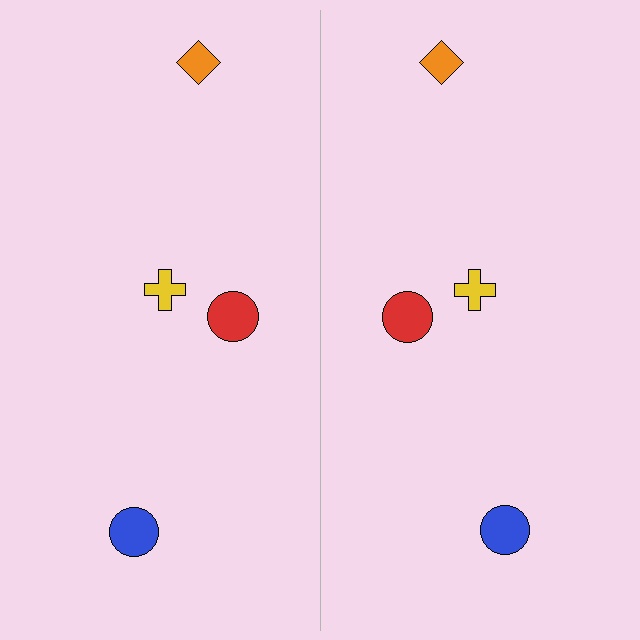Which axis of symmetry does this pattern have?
The pattern has a vertical axis of symmetry running through the center of the image.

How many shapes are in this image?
There are 8 shapes in this image.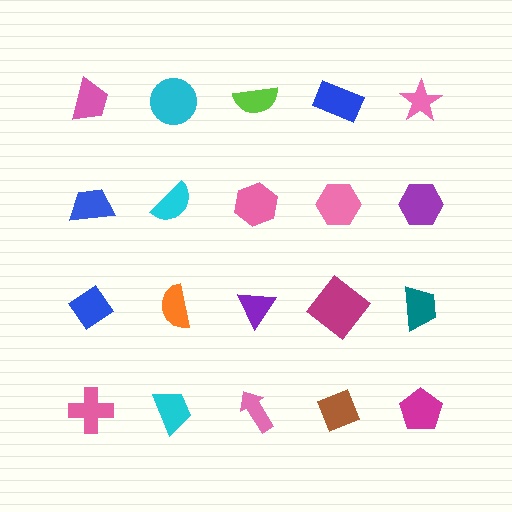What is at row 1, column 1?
A pink trapezoid.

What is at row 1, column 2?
A cyan circle.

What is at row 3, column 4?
A magenta diamond.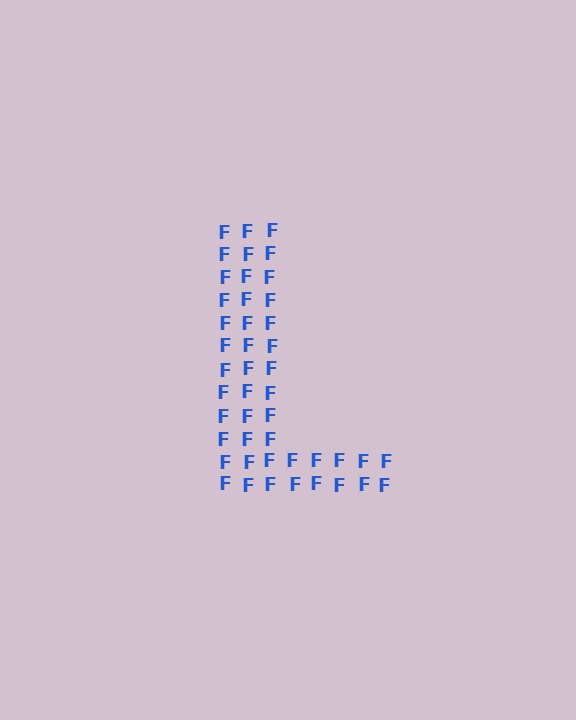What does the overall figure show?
The overall figure shows the letter L.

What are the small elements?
The small elements are letter F's.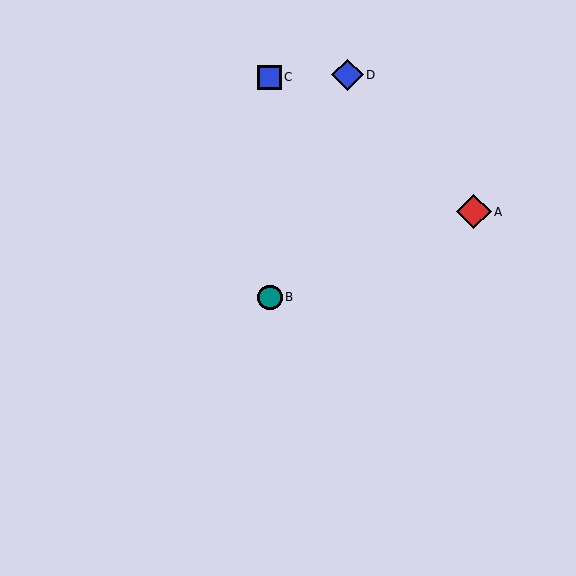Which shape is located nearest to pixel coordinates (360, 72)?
The blue diamond (labeled D) at (347, 75) is nearest to that location.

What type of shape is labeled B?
Shape B is a teal circle.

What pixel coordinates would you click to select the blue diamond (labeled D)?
Click at (347, 75) to select the blue diamond D.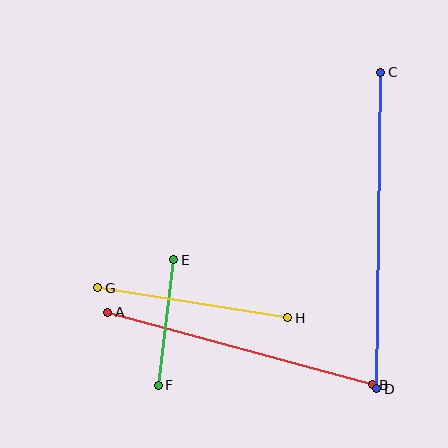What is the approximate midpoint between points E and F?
The midpoint is at approximately (166, 322) pixels.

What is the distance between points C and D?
The distance is approximately 316 pixels.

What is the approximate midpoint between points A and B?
The midpoint is at approximately (240, 348) pixels.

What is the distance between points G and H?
The distance is approximately 192 pixels.